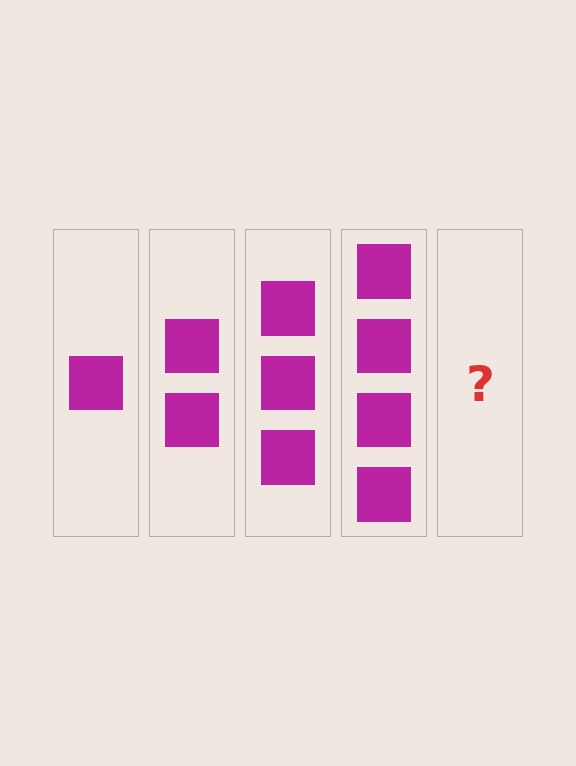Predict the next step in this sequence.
The next step is 5 squares.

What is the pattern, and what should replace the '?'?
The pattern is that each step adds one more square. The '?' should be 5 squares.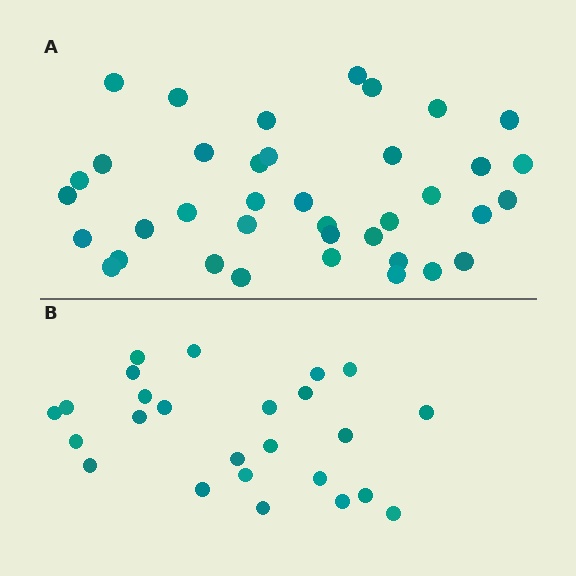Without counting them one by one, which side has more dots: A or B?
Region A (the top region) has more dots.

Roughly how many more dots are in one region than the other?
Region A has approximately 15 more dots than region B.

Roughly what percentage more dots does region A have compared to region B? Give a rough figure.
About 50% more.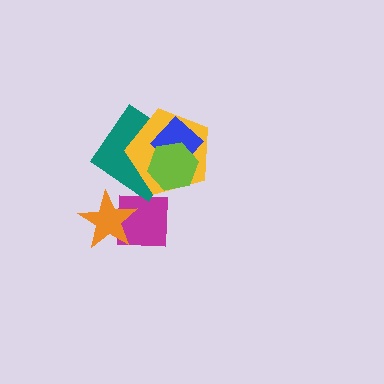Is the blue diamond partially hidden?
Yes, it is partially covered by another shape.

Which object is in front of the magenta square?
The orange star is in front of the magenta square.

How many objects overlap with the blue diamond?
3 objects overlap with the blue diamond.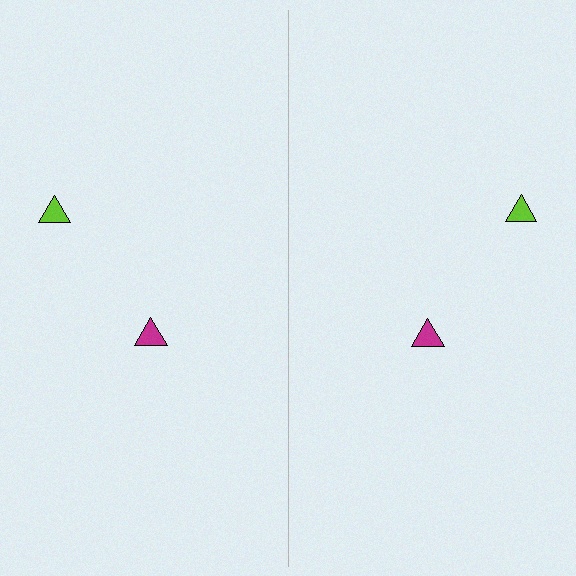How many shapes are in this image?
There are 4 shapes in this image.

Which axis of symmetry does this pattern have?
The pattern has a vertical axis of symmetry running through the center of the image.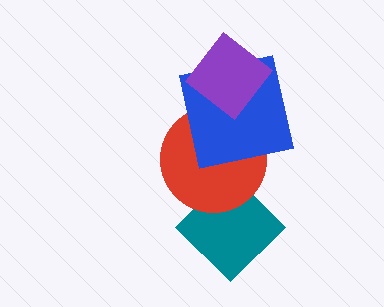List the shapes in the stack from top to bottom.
From top to bottom: the purple diamond, the blue square, the red circle, the teal diamond.